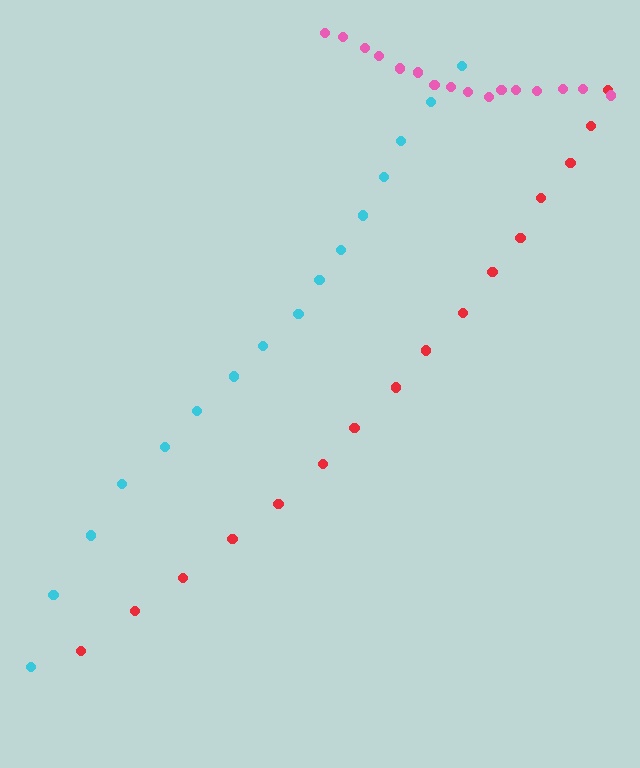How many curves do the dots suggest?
There are 3 distinct paths.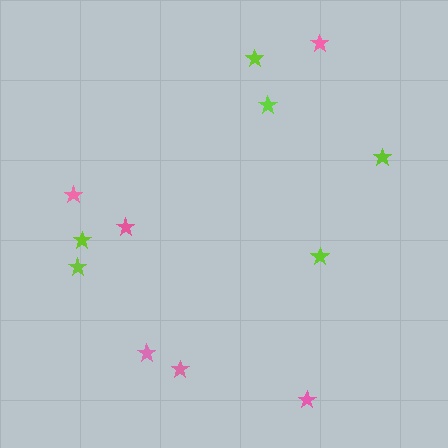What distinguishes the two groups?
There are 2 groups: one group of pink stars (6) and one group of lime stars (6).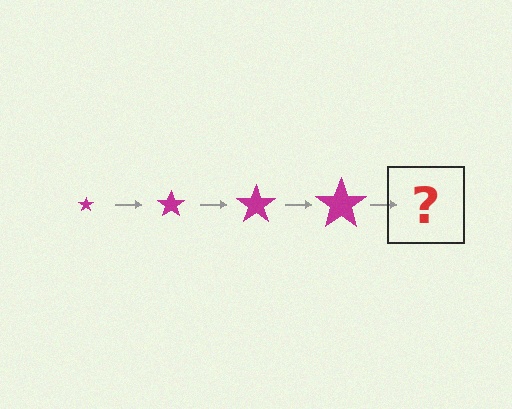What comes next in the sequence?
The next element should be a magenta star, larger than the previous one.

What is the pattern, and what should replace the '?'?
The pattern is that the star gets progressively larger each step. The '?' should be a magenta star, larger than the previous one.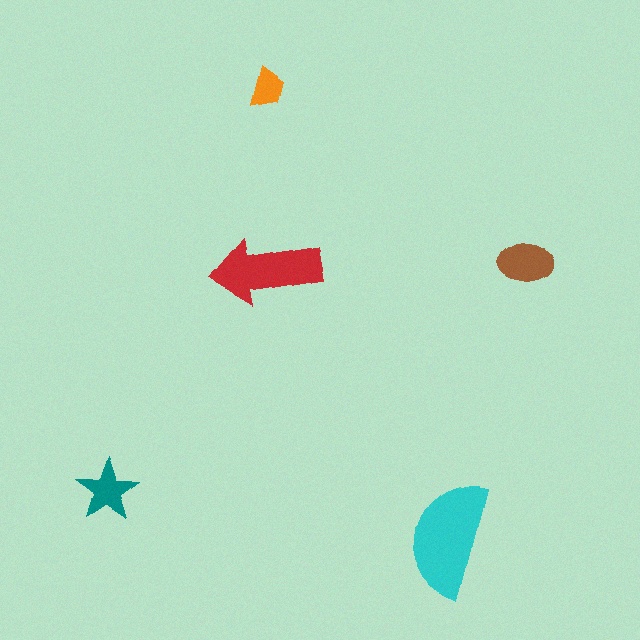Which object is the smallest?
The orange trapezoid.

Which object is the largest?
The cyan semicircle.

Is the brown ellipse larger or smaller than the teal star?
Larger.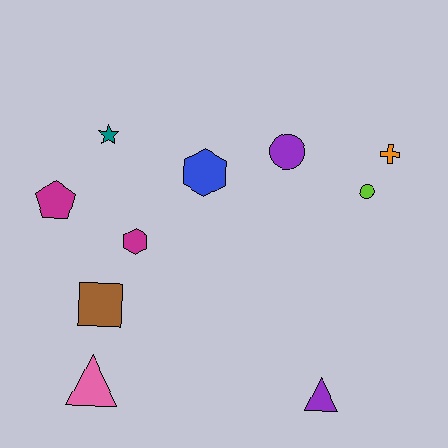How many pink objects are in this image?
There is 1 pink object.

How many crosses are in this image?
There is 1 cross.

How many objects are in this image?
There are 10 objects.